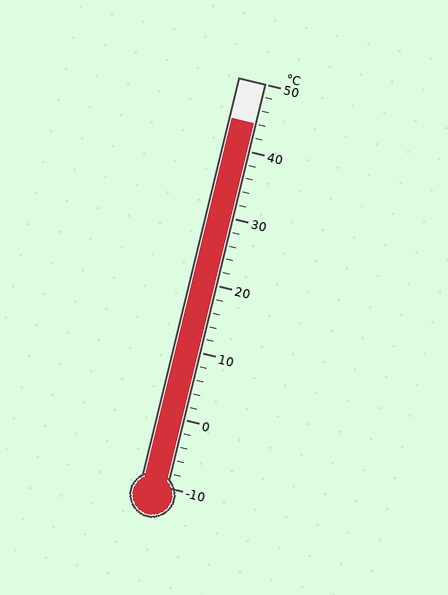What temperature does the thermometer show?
The thermometer shows approximately 44°C.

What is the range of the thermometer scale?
The thermometer scale ranges from -10°C to 50°C.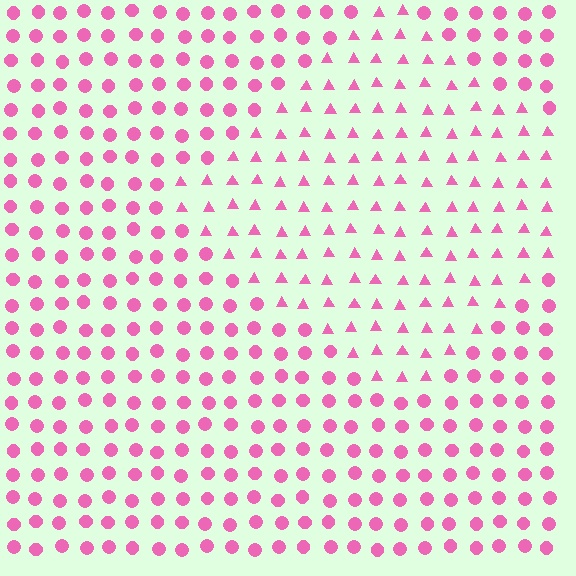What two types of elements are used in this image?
The image uses triangles inside the diamond region and circles outside it.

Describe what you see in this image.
The image is filled with small pink elements arranged in a uniform grid. A diamond-shaped region contains triangles, while the surrounding area contains circles. The boundary is defined purely by the change in element shape.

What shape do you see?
I see a diamond.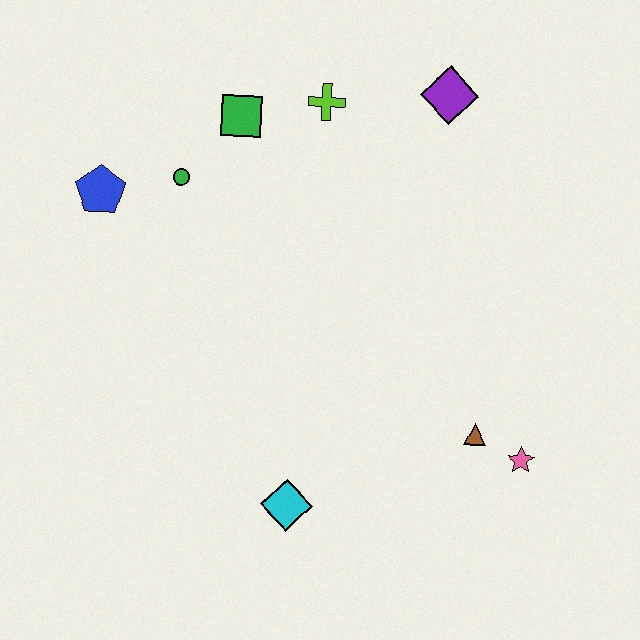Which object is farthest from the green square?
The pink star is farthest from the green square.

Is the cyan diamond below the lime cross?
Yes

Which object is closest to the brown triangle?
The pink star is closest to the brown triangle.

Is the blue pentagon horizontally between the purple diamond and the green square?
No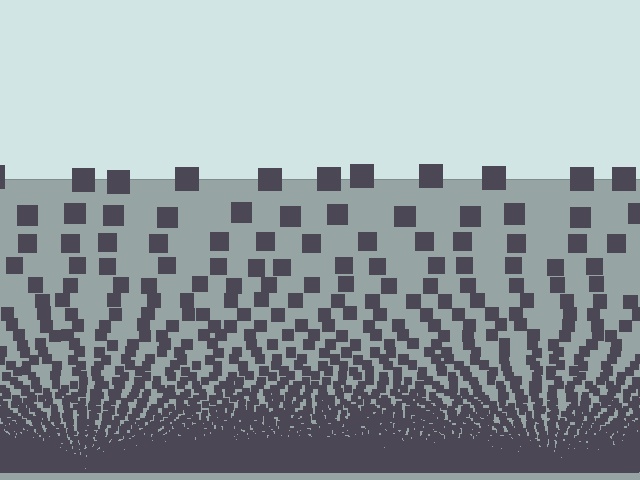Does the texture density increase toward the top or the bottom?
Density increases toward the bottom.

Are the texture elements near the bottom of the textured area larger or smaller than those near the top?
Smaller. The gradient is inverted — elements near the bottom are smaller and denser.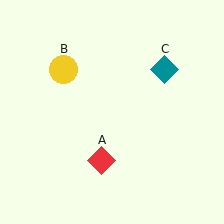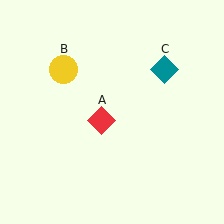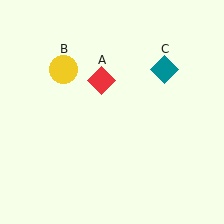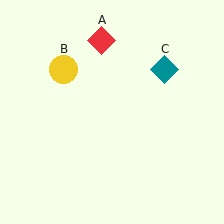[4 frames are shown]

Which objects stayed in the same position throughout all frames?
Yellow circle (object B) and teal diamond (object C) remained stationary.